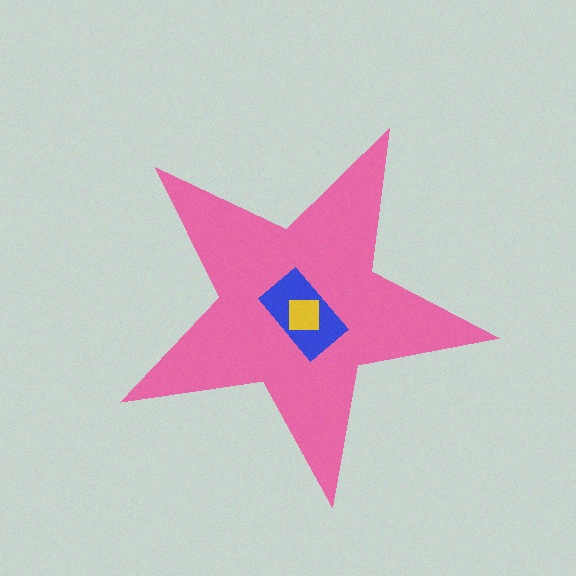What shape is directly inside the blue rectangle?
The yellow square.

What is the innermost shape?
The yellow square.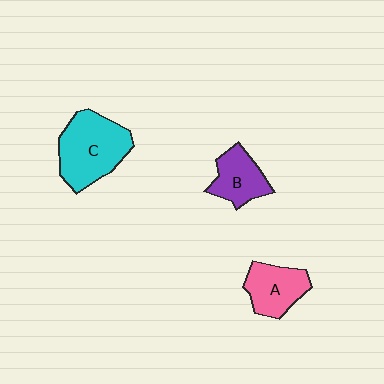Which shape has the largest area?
Shape C (cyan).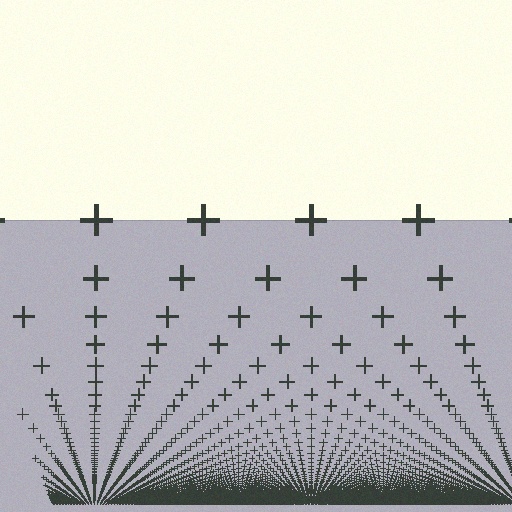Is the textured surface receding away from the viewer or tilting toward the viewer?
The surface appears to tilt toward the viewer. Texture elements get larger and sparser toward the top.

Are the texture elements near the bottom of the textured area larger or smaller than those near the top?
Smaller. The gradient is inverted — elements near the bottom are smaller and denser.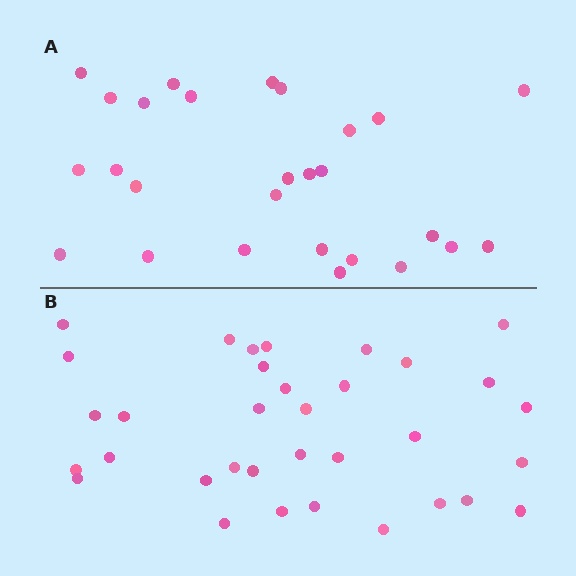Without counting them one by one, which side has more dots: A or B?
Region B (the bottom region) has more dots.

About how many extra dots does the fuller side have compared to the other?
Region B has roughly 8 or so more dots than region A.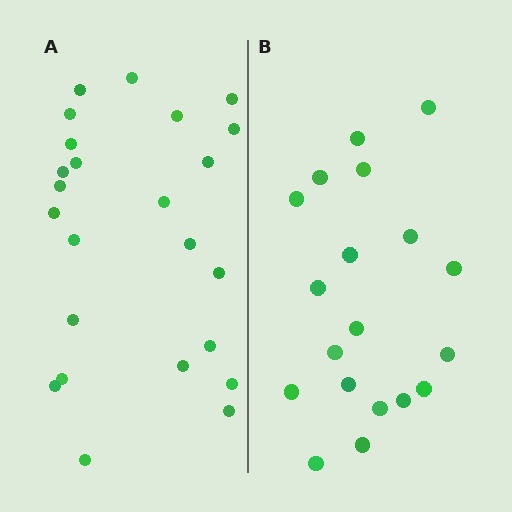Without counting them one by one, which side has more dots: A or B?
Region A (the left region) has more dots.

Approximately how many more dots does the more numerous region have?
Region A has about 5 more dots than region B.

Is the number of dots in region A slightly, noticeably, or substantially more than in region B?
Region A has noticeably more, but not dramatically so. The ratio is roughly 1.3 to 1.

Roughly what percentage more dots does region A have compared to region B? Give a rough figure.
About 25% more.